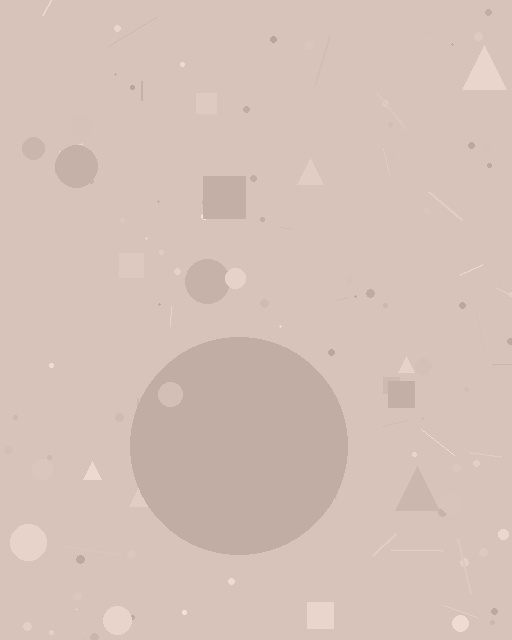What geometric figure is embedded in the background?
A circle is embedded in the background.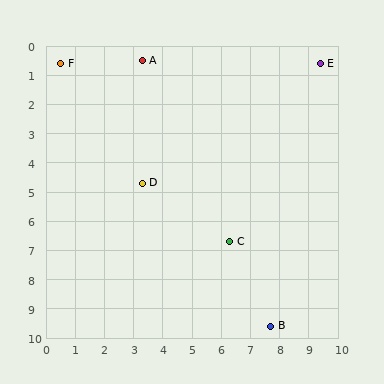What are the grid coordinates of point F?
Point F is at approximately (0.5, 0.6).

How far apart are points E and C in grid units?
Points E and C are about 6.8 grid units apart.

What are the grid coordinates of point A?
Point A is at approximately (3.3, 0.5).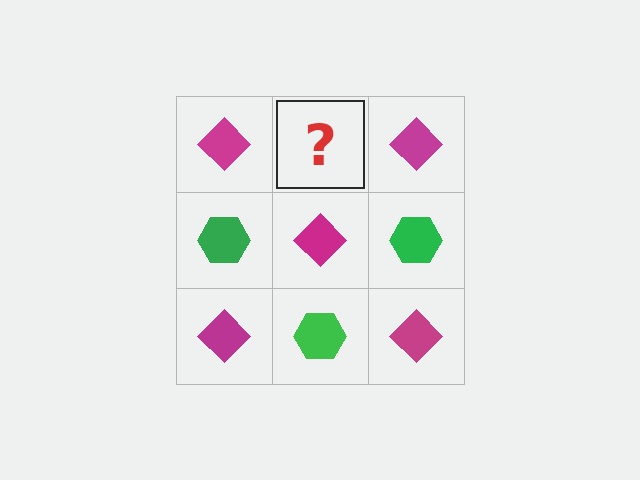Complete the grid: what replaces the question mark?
The question mark should be replaced with a green hexagon.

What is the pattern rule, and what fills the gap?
The rule is that it alternates magenta diamond and green hexagon in a checkerboard pattern. The gap should be filled with a green hexagon.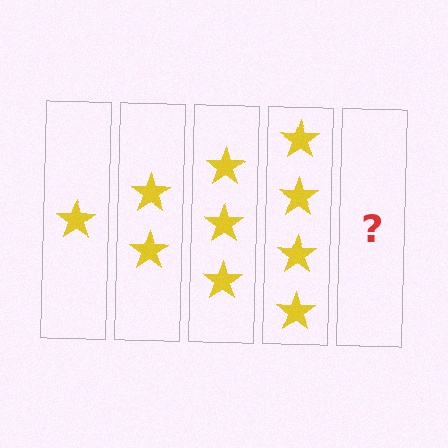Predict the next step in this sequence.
The next step is 5 stars.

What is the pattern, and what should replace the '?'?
The pattern is that each step adds one more star. The '?' should be 5 stars.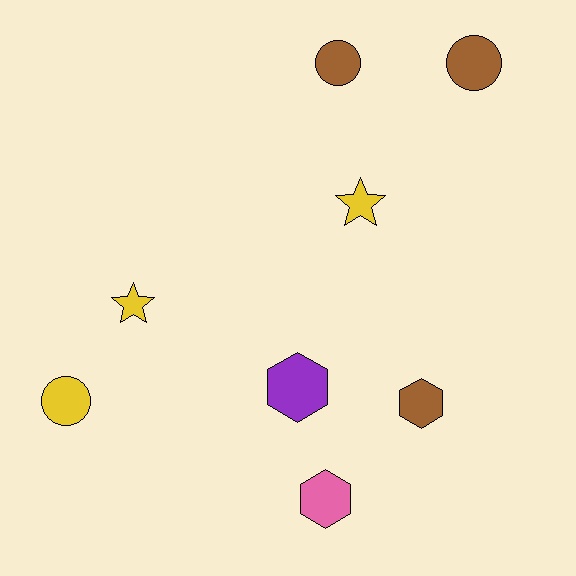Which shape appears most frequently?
Circle, with 3 objects.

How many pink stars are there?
There are no pink stars.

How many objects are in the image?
There are 8 objects.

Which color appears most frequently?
Yellow, with 3 objects.